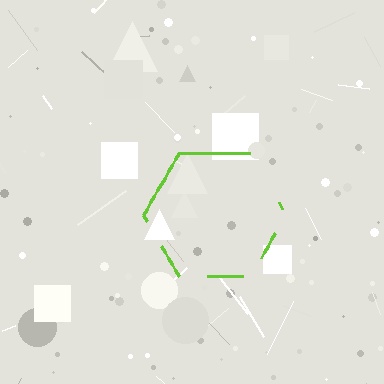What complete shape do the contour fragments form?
The contour fragments form a hexagon.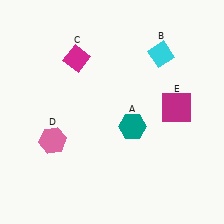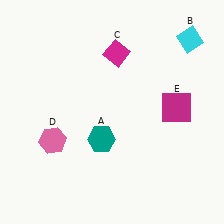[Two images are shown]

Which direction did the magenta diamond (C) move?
The magenta diamond (C) moved right.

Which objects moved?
The objects that moved are: the teal hexagon (A), the cyan diamond (B), the magenta diamond (C).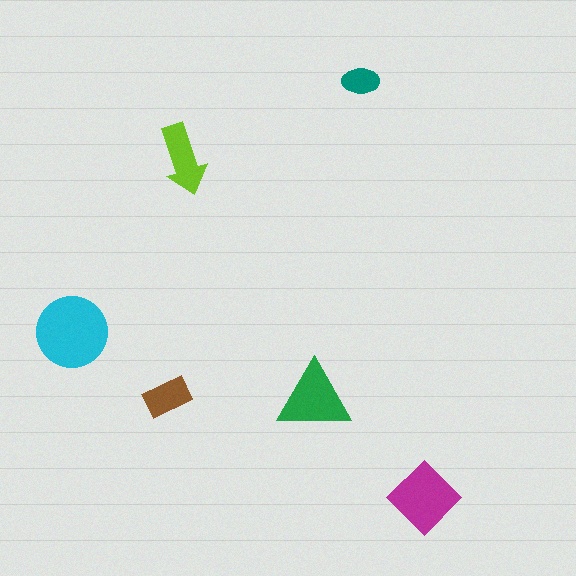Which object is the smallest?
The teal ellipse.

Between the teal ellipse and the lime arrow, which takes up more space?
The lime arrow.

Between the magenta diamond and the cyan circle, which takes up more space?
The cyan circle.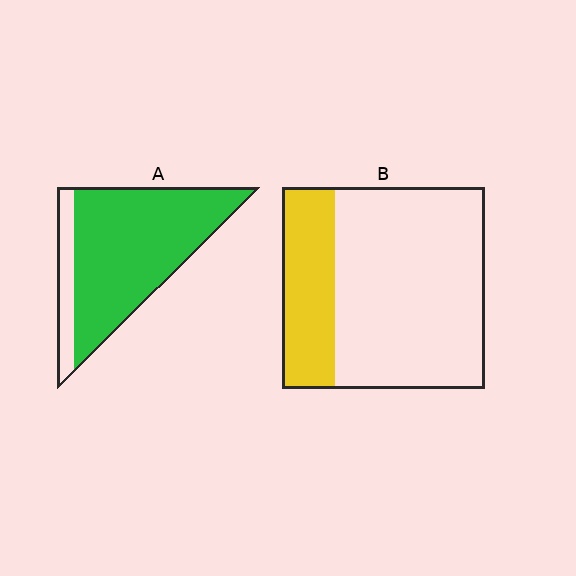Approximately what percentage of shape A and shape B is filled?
A is approximately 85% and B is approximately 25%.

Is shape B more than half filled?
No.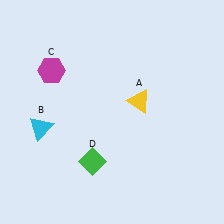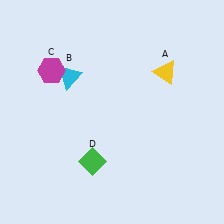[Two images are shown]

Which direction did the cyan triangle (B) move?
The cyan triangle (B) moved up.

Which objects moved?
The objects that moved are: the yellow triangle (A), the cyan triangle (B).